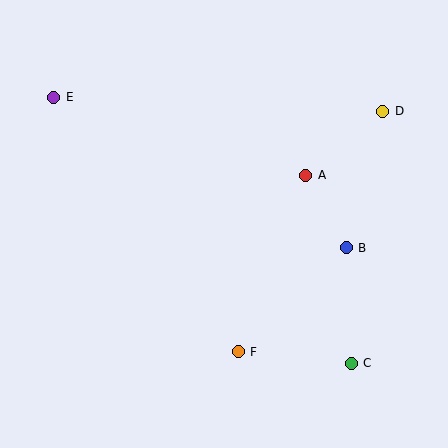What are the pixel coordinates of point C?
Point C is at (351, 363).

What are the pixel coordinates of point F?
Point F is at (238, 352).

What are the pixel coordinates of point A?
Point A is at (306, 175).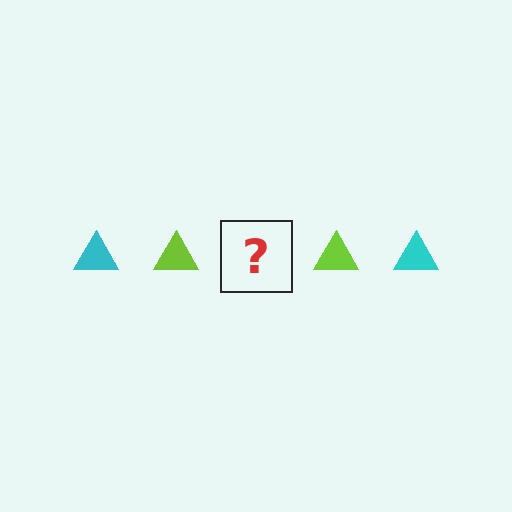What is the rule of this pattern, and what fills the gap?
The rule is that the pattern cycles through cyan, lime triangles. The gap should be filled with a cyan triangle.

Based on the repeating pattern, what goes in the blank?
The blank should be a cyan triangle.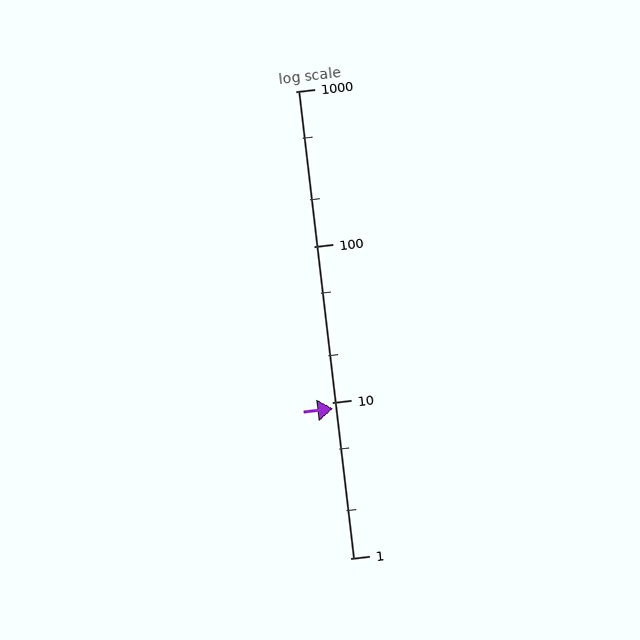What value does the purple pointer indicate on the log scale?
The pointer indicates approximately 9.1.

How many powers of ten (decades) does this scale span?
The scale spans 3 decades, from 1 to 1000.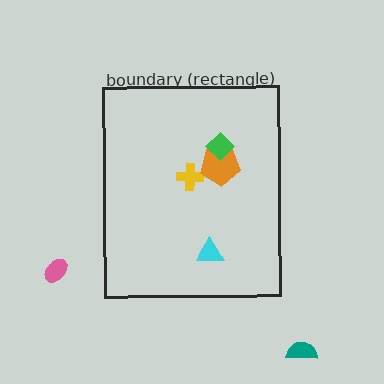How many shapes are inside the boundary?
4 inside, 2 outside.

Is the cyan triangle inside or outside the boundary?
Inside.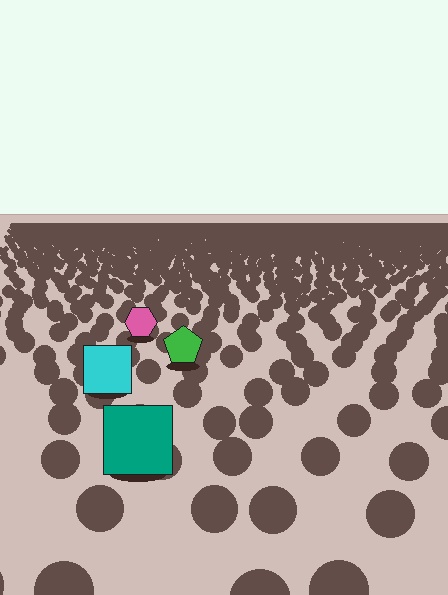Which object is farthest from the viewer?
The pink hexagon is farthest from the viewer. It appears smaller and the ground texture around it is denser.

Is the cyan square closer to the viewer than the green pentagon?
Yes. The cyan square is closer — you can tell from the texture gradient: the ground texture is coarser near it.